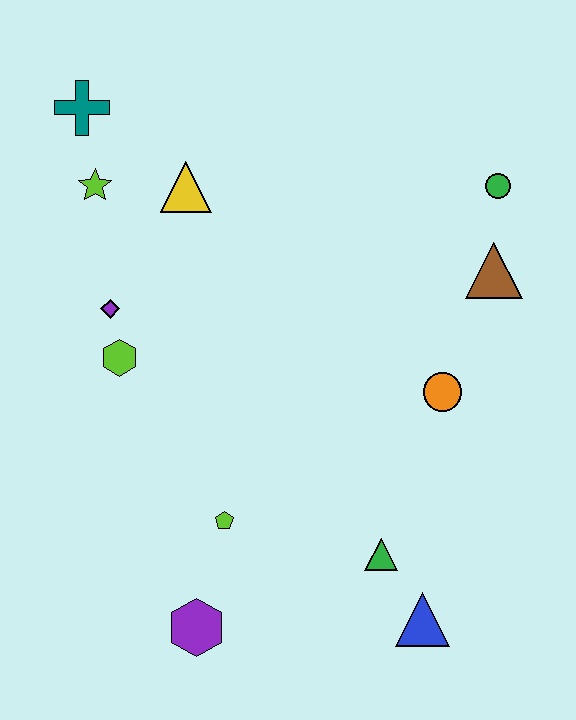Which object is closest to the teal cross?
The lime star is closest to the teal cross.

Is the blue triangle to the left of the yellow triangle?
No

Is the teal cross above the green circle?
Yes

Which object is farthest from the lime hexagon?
The green circle is farthest from the lime hexagon.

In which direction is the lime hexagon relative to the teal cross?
The lime hexagon is below the teal cross.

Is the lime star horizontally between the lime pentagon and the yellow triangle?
No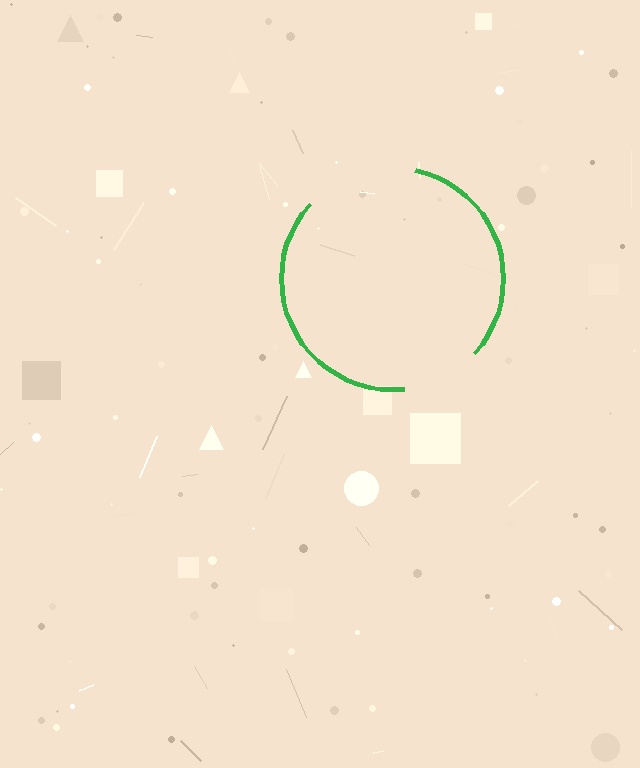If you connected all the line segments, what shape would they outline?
They would outline a circle.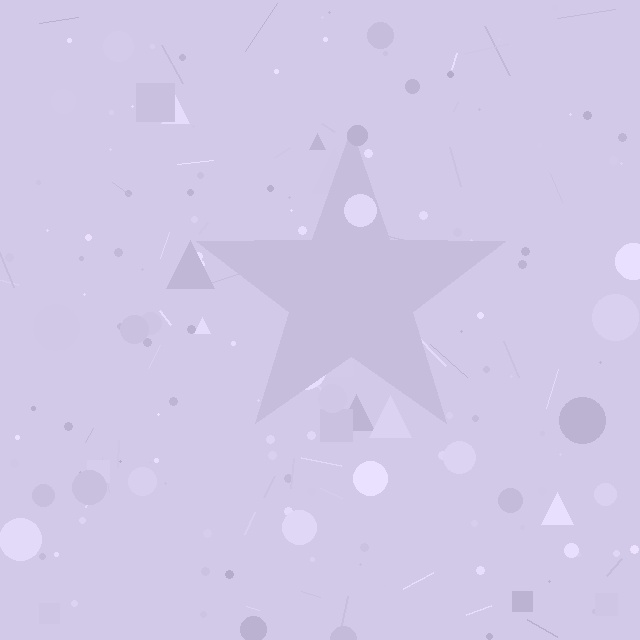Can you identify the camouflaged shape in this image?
The camouflaged shape is a star.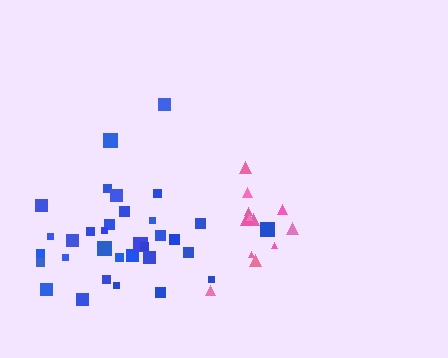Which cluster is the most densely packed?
Pink.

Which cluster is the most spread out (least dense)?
Blue.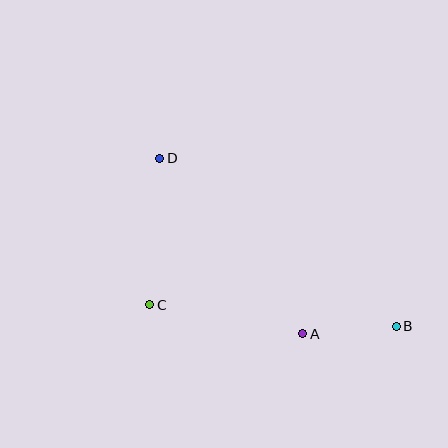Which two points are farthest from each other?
Points B and D are farthest from each other.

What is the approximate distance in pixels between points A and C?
The distance between A and C is approximately 156 pixels.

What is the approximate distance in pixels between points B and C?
The distance between B and C is approximately 247 pixels.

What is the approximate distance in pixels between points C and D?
The distance between C and D is approximately 147 pixels.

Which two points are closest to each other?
Points A and B are closest to each other.